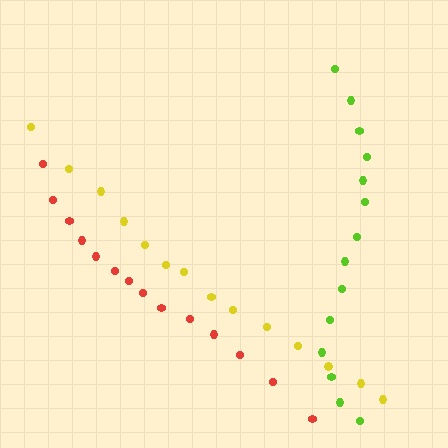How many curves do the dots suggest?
There are 3 distinct paths.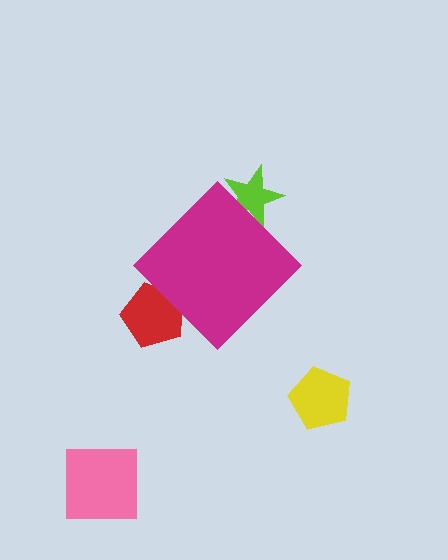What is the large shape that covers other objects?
A magenta diamond.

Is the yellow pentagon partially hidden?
No, the yellow pentagon is fully visible.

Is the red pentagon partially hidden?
Yes, the red pentagon is partially hidden behind the magenta diamond.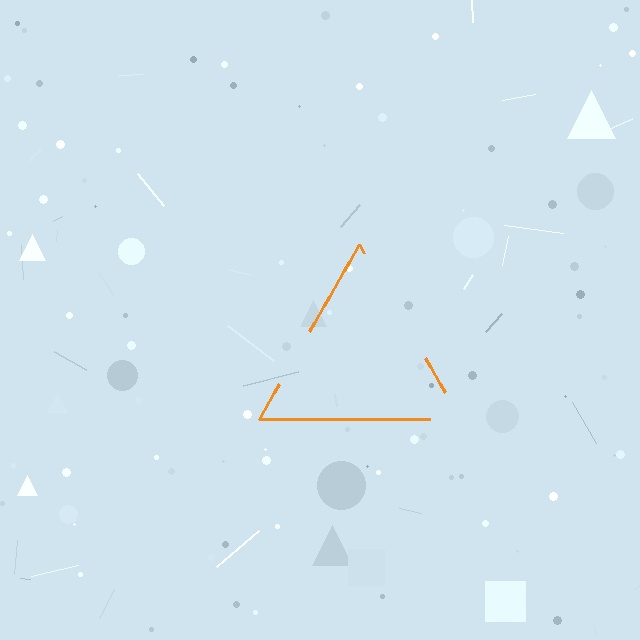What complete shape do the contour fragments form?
The contour fragments form a triangle.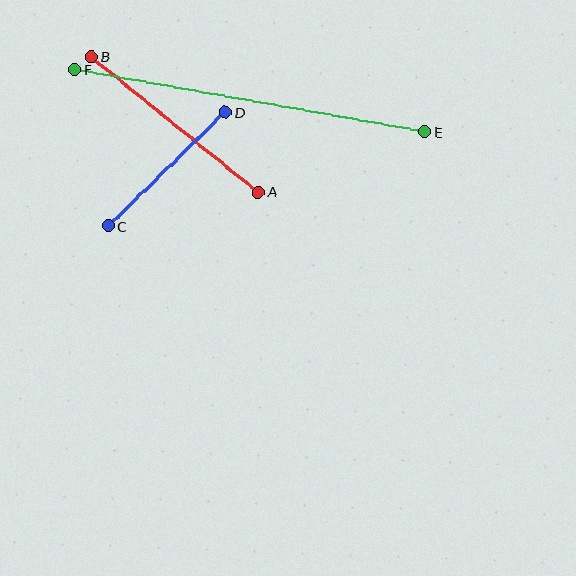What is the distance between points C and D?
The distance is approximately 163 pixels.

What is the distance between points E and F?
The distance is approximately 355 pixels.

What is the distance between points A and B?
The distance is approximately 215 pixels.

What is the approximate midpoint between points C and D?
The midpoint is at approximately (167, 169) pixels.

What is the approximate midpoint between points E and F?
The midpoint is at approximately (250, 101) pixels.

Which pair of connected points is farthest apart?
Points E and F are farthest apart.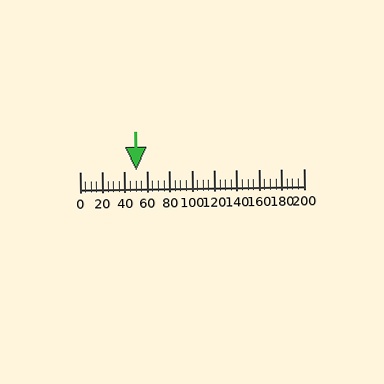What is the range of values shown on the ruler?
The ruler shows values from 0 to 200.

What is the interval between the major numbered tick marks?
The major tick marks are spaced 20 units apart.